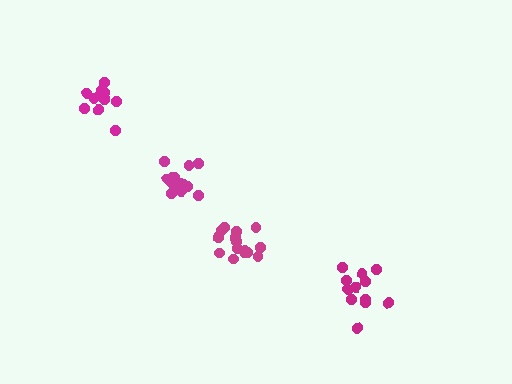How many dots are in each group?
Group 1: 14 dots, Group 2: 13 dots, Group 3: 15 dots, Group 4: 15 dots (57 total).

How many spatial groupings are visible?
There are 4 spatial groupings.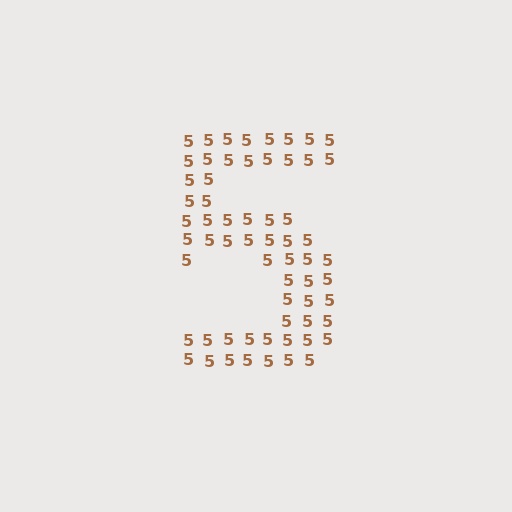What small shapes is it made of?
It is made of small digit 5's.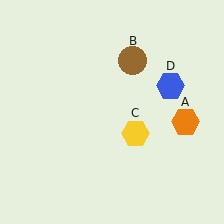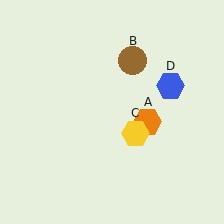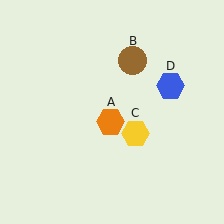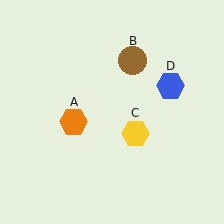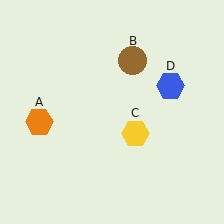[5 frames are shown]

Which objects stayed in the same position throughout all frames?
Brown circle (object B) and yellow hexagon (object C) and blue hexagon (object D) remained stationary.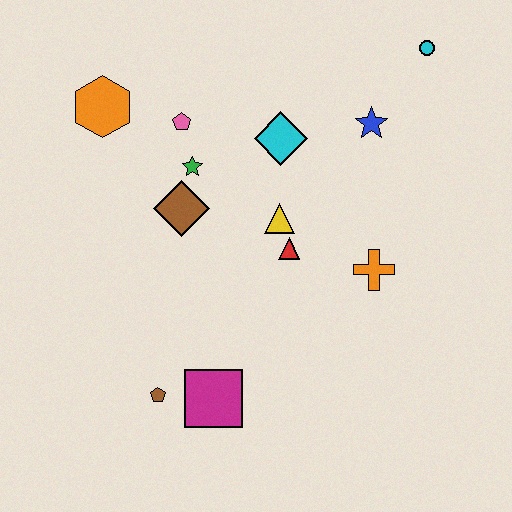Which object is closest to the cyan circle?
The blue star is closest to the cyan circle.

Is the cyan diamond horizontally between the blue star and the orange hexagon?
Yes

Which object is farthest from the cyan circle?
The brown pentagon is farthest from the cyan circle.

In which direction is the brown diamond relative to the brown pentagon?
The brown diamond is above the brown pentagon.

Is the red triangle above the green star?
No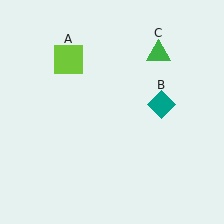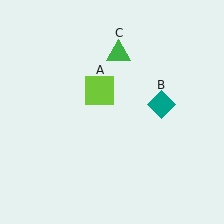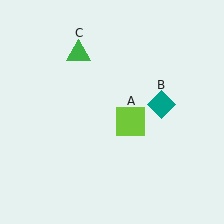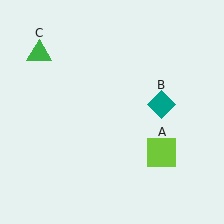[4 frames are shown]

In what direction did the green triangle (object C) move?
The green triangle (object C) moved left.